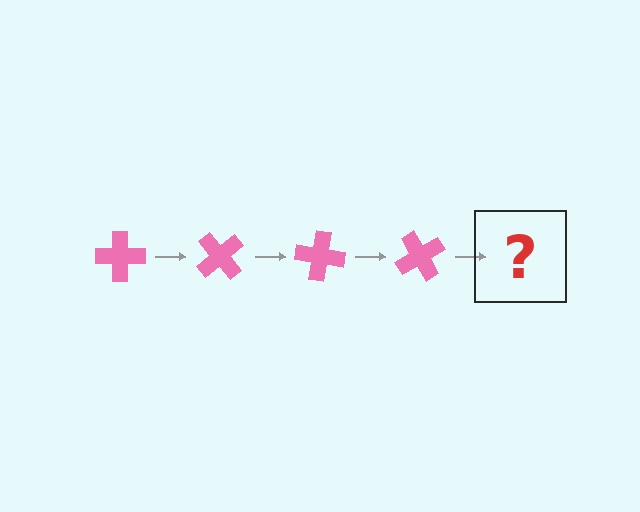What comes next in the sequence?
The next element should be a pink cross rotated 200 degrees.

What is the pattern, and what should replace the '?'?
The pattern is that the cross rotates 50 degrees each step. The '?' should be a pink cross rotated 200 degrees.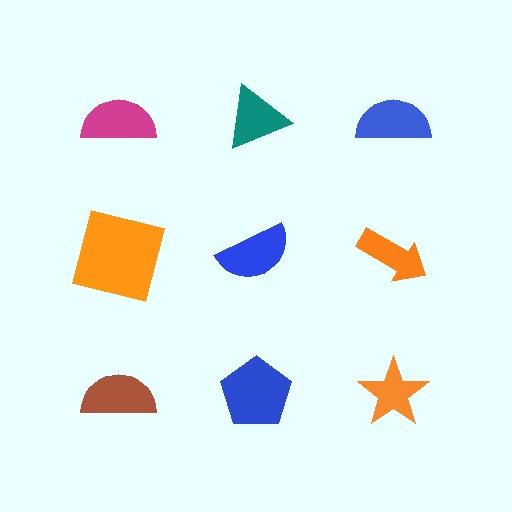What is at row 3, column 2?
A blue pentagon.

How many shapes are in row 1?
3 shapes.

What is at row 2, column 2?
A blue semicircle.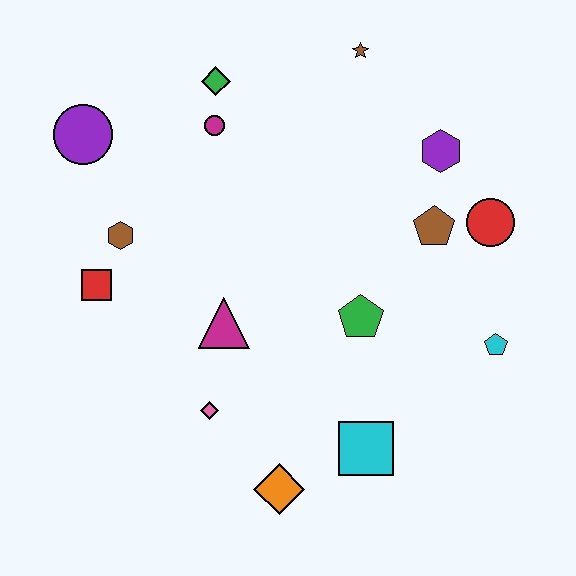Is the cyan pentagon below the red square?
Yes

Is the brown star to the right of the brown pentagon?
No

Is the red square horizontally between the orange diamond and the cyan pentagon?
No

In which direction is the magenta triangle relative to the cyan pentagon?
The magenta triangle is to the left of the cyan pentagon.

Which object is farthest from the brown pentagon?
The purple circle is farthest from the brown pentagon.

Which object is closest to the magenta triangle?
The pink diamond is closest to the magenta triangle.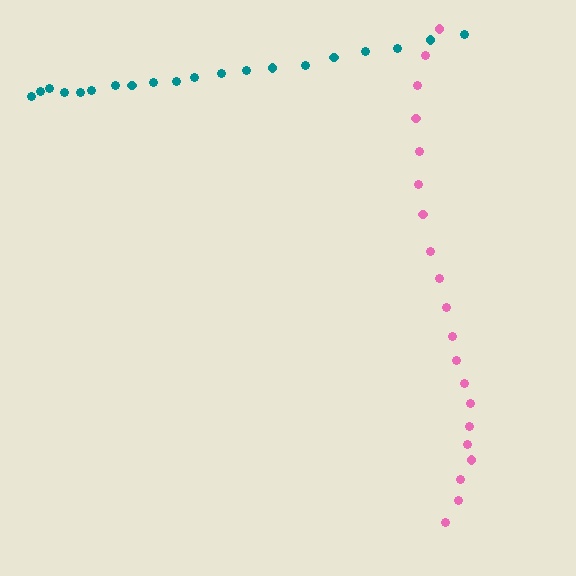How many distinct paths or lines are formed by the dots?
There are 2 distinct paths.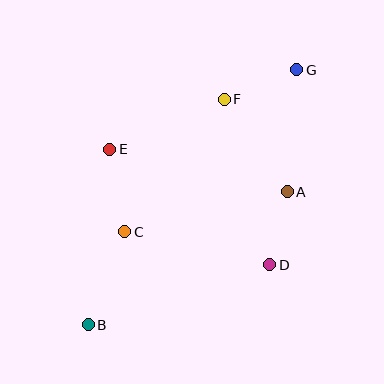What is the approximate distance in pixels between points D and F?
The distance between D and F is approximately 172 pixels.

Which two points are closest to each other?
Points A and D are closest to each other.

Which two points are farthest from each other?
Points B and G are farthest from each other.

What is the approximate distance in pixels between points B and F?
The distance between B and F is approximately 263 pixels.